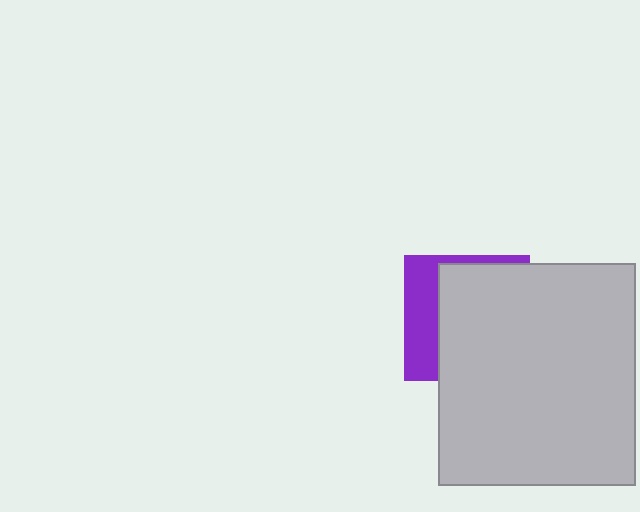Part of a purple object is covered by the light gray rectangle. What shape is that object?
It is a square.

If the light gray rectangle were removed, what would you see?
You would see the complete purple square.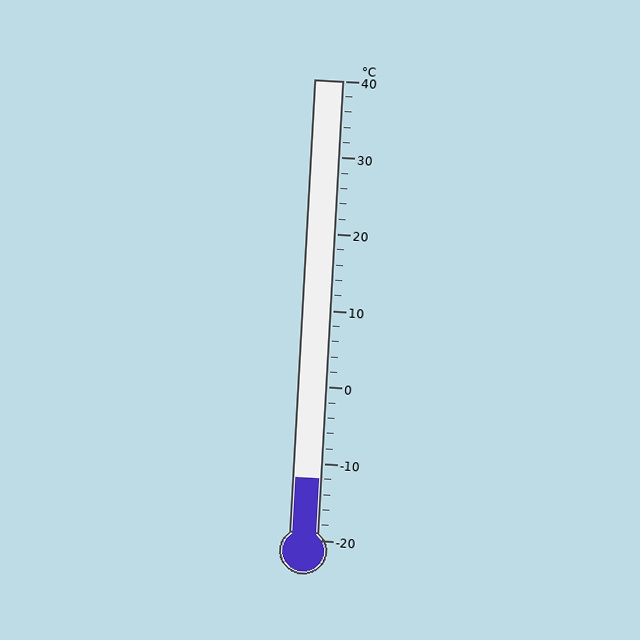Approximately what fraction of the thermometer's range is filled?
The thermometer is filled to approximately 15% of its range.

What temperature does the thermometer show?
The thermometer shows approximately -12°C.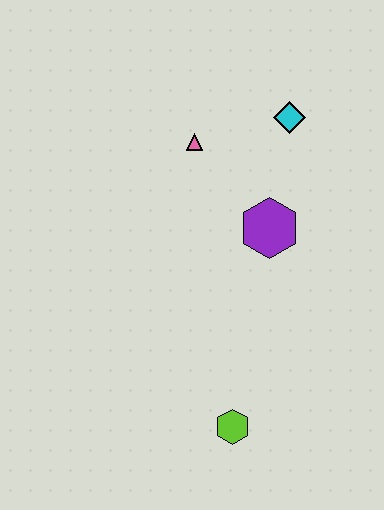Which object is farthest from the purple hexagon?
The lime hexagon is farthest from the purple hexagon.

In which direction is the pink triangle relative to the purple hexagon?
The pink triangle is above the purple hexagon.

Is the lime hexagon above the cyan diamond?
No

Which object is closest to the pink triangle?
The cyan diamond is closest to the pink triangle.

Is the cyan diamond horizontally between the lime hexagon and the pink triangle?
No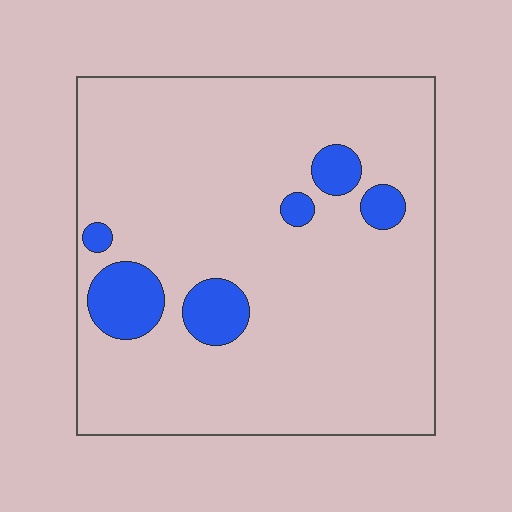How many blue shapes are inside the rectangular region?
6.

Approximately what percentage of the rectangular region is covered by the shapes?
Approximately 10%.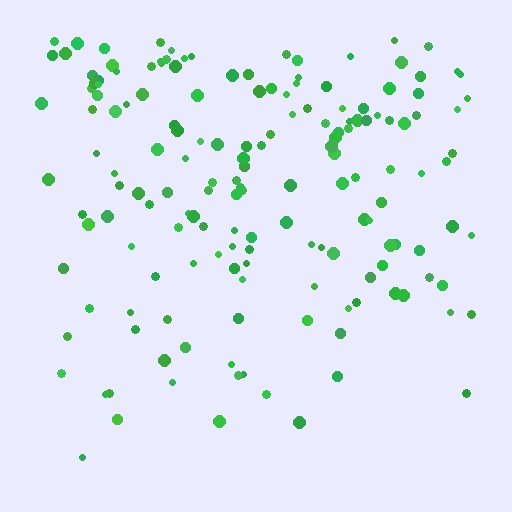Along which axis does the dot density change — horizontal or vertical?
Vertical.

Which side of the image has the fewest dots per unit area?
The bottom.